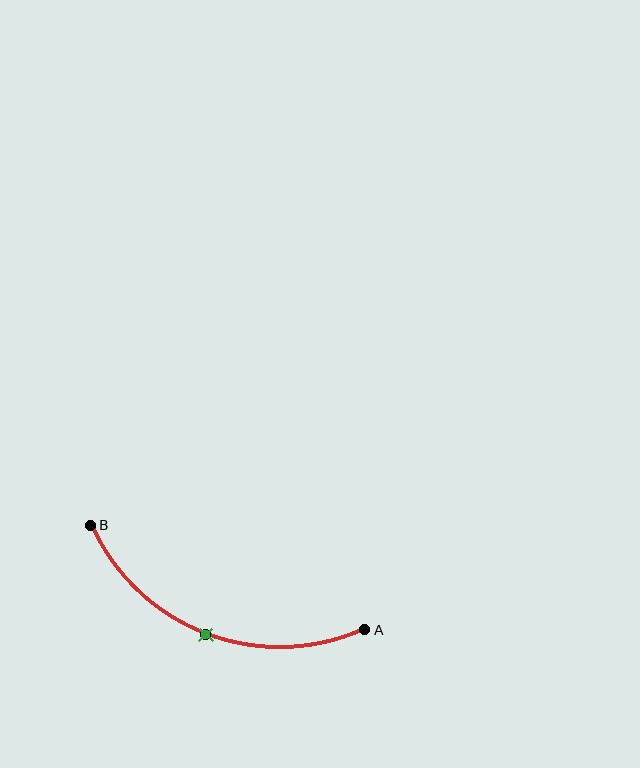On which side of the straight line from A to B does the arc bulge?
The arc bulges below the straight line connecting A and B.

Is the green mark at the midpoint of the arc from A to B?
Yes. The green mark lies on the arc at equal arc-length from both A and B — it is the arc midpoint.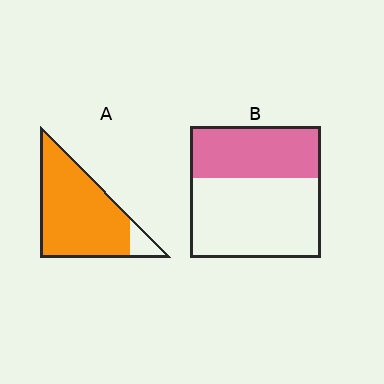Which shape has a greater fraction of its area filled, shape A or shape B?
Shape A.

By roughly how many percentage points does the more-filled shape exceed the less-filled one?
By roughly 50 percentage points (A over B).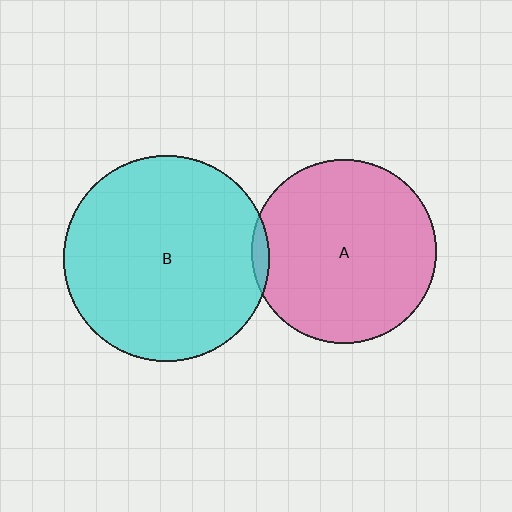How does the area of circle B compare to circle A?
Approximately 1.3 times.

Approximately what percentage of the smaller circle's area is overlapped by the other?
Approximately 5%.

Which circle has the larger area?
Circle B (cyan).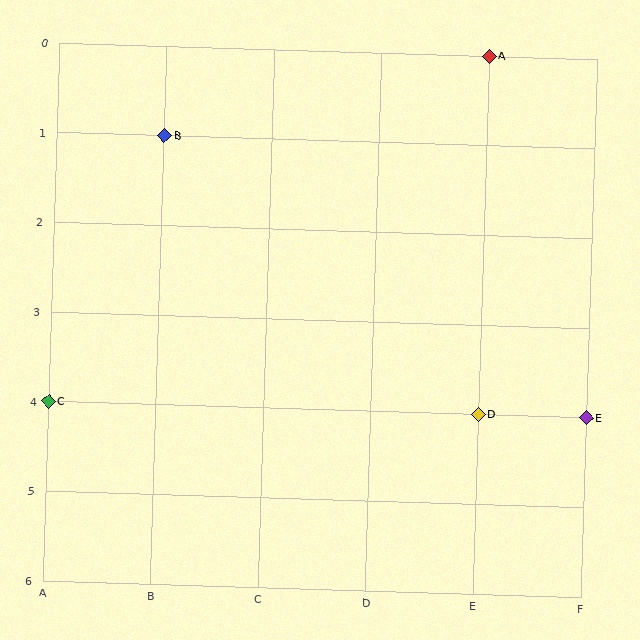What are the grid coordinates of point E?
Point E is at grid coordinates (F, 4).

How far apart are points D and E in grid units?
Points D and E are 1 column apart.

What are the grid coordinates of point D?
Point D is at grid coordinates (E, 4).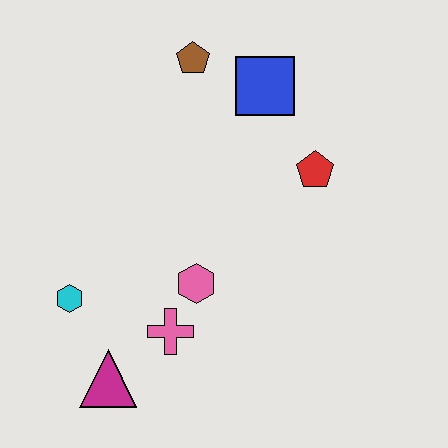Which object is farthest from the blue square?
The magenta triangle is farthest from the blue square.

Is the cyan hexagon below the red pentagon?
Yes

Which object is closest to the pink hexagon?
The pink cross is closest to the pink hexagon.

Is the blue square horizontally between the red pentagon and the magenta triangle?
Yes